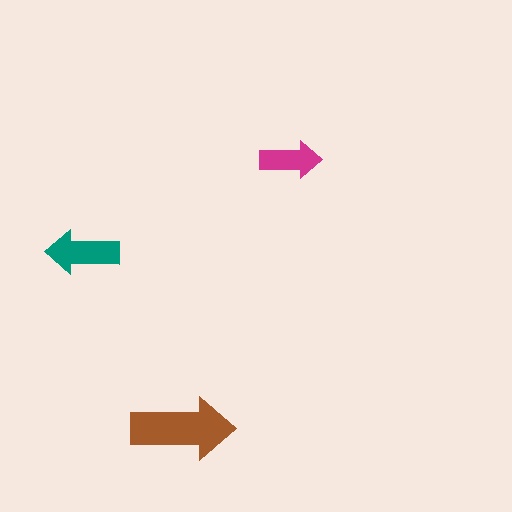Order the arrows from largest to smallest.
the brown one, the teal one, the magenta one.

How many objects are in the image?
There are 3 objects in the image.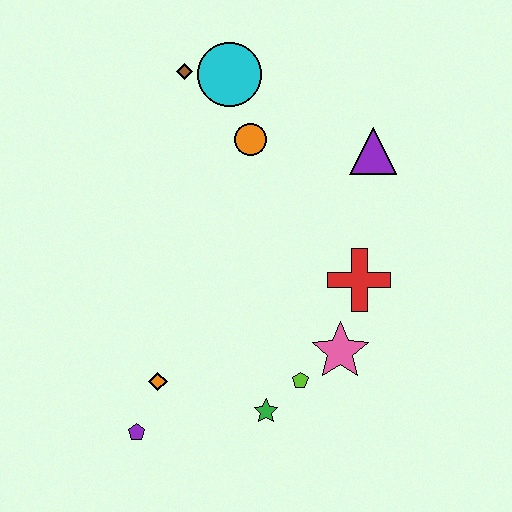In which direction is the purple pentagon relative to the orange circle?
The purple pentagon is below the orange circle.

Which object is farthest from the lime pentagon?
The brown diamond is farthest from the lime pentagon.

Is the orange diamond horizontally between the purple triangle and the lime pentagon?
No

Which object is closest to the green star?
The lime pentagon is closest to the green star.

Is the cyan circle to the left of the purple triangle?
Yes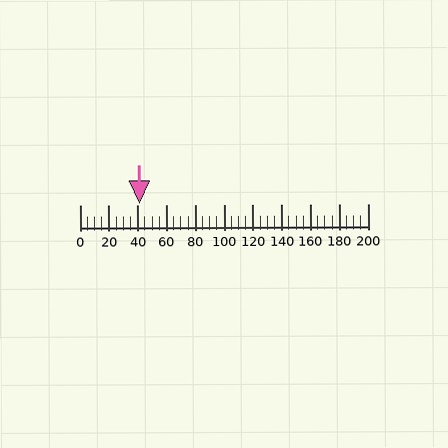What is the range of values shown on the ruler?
The ruler shows values from 0 to 200.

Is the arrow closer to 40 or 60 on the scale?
The arrow is closer to 40.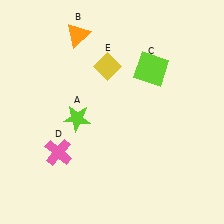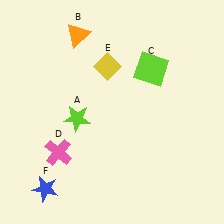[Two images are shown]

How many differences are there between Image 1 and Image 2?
There is 1 difference between the two images.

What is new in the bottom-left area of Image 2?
A blue star (F) was added in the bottom-left area of Image 2.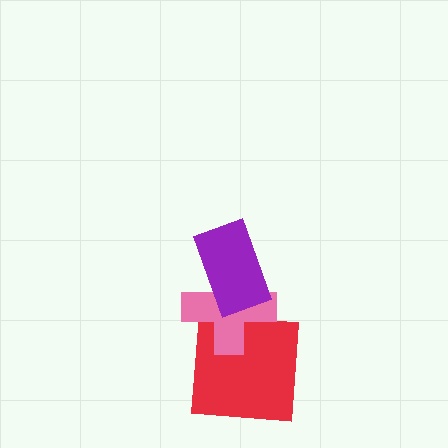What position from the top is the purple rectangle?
The purple rectangle is 1st from the top.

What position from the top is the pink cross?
The pink cross is 2nd from the top.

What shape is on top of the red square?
The pink cross is on top of the red square.